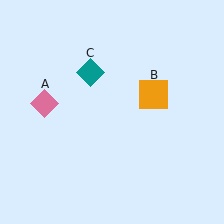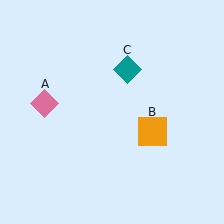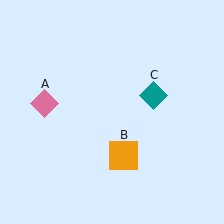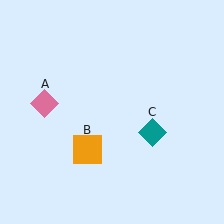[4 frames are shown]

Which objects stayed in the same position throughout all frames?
Pink diamond (object A) remained stationary.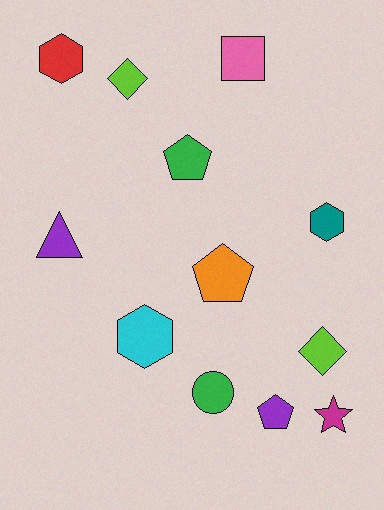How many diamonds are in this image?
There are 2 diamonds.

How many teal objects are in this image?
There is 1 teal object.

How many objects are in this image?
There are 12 objects.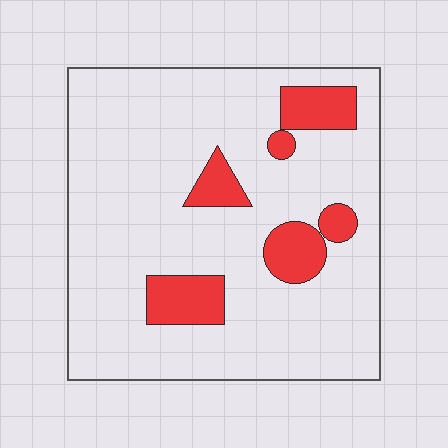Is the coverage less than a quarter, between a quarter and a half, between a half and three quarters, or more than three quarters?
Less than a quarter.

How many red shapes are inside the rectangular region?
6.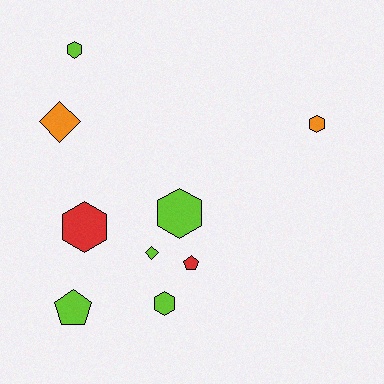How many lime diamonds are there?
There is 1 lime diamond.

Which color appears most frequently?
Lime, with 5 objects.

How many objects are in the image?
There are 9 objects.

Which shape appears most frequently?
Hexagon, with 5 objects.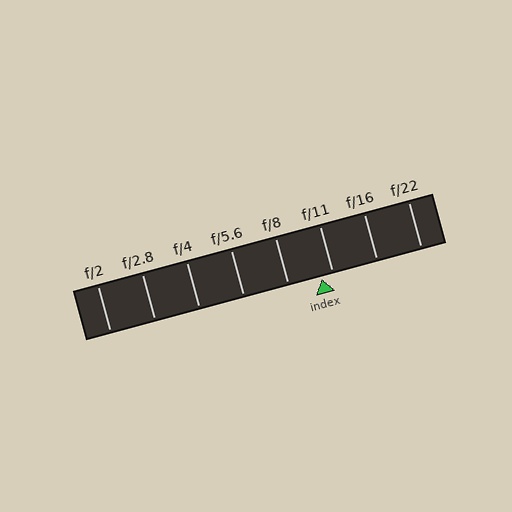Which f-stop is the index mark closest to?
The index mark is closest to f/11.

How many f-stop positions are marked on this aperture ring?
There are 8 f-stop positions marked.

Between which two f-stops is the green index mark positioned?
The index mark is between f/8 and f/11.